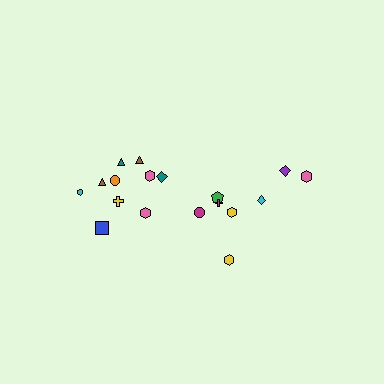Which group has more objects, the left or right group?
The left group.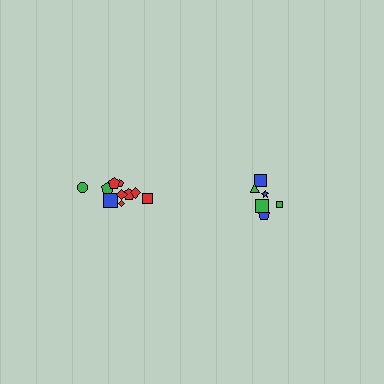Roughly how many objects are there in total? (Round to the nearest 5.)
Roughly 15 objects in total.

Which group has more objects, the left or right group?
The left group.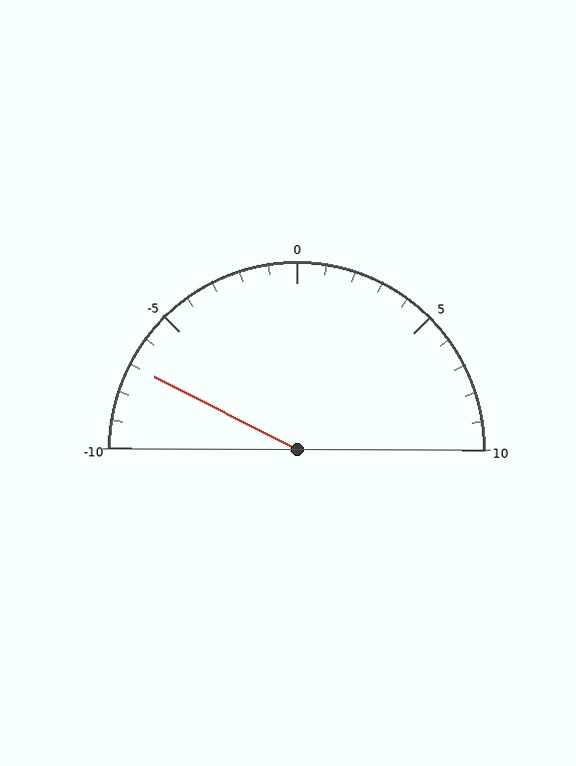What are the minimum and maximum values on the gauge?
The gauge ranges from -10 to 10.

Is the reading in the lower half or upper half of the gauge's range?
The reading is in the lower half of the range (-10 to 10).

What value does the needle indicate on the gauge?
The needle indicates approximately -7.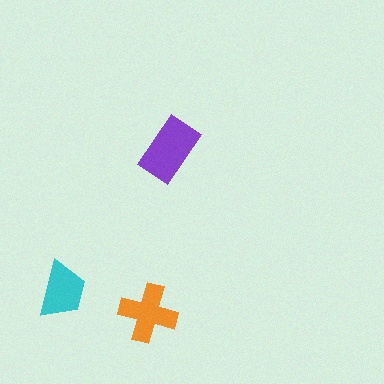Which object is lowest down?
The orange cross is bottommost.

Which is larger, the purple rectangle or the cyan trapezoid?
The purple rectangle.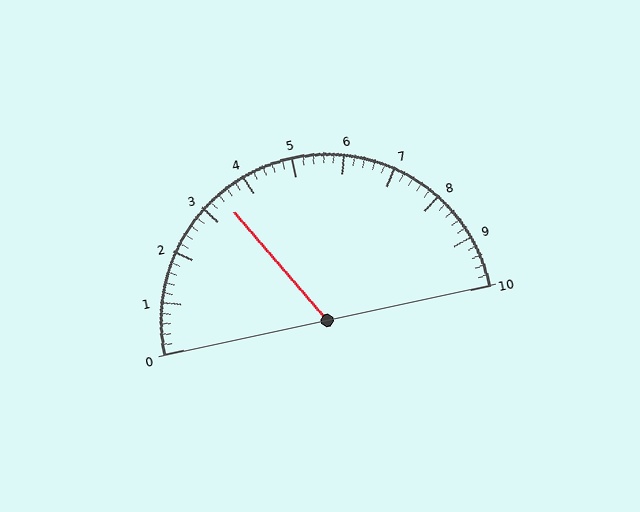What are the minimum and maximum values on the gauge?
The gauge ranges from 0 to 10.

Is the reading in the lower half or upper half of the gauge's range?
The reading is in the lower half of the range (0 to 10).